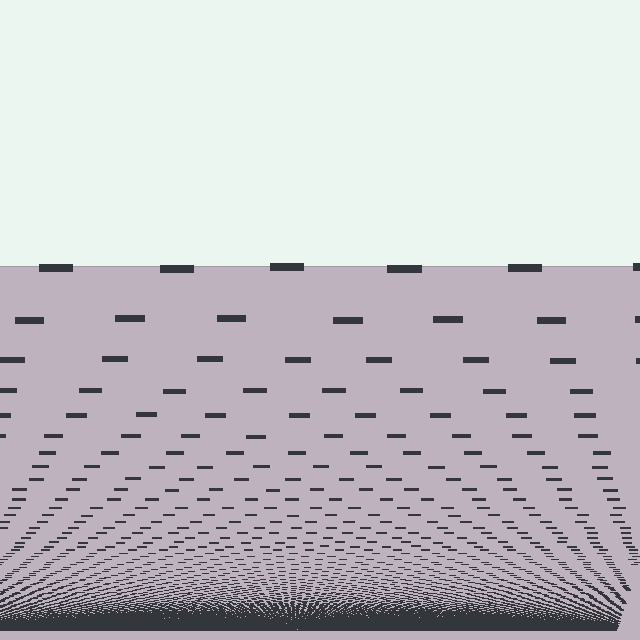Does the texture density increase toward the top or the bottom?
Density increases toward the bottom.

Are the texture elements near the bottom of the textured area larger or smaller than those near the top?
Smaller. The gradient is inverted — elements near the bottom are smaller and denser.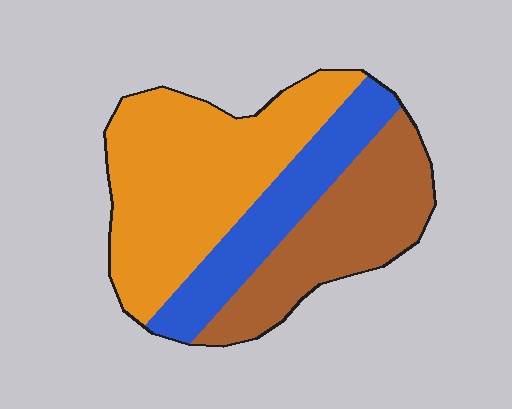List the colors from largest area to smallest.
From largest to smallest: orange, brown, blue.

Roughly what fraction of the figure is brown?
Brown covers 31% of the figure.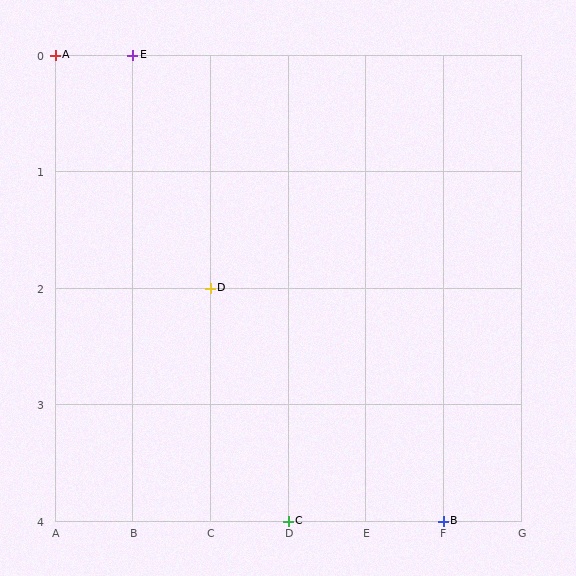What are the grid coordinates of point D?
Point D is at grid coordinates (C, 2).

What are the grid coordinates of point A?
Point A is at grid coordinates (A, 0).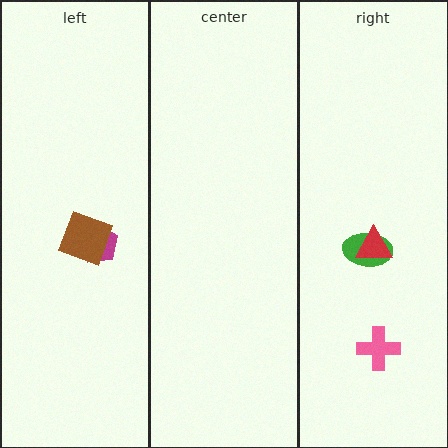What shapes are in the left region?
The magenta pentagon, the brown square.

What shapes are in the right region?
The green ellipse, the pink cross, the red triangle.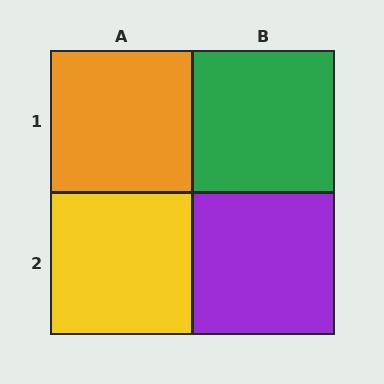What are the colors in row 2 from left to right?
Yellow, purple.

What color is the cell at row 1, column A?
Orange.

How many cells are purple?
1 cell is purple.